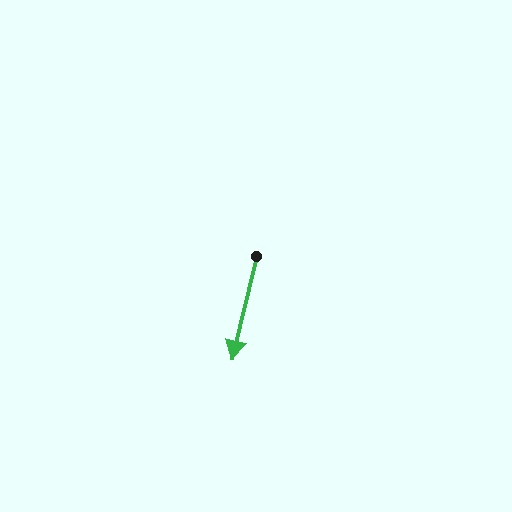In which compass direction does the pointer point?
South.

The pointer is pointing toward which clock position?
Roughly 6 o'clock.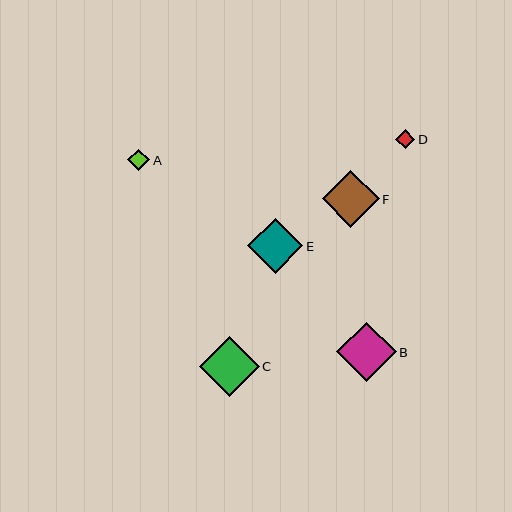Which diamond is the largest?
Diamond C is the largest with a size of approximately 60 pixels.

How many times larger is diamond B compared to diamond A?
Diamond B is approximately 2.7 times the size of diamond A.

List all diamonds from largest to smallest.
From largest to smallest: C, B, F, E, A, D.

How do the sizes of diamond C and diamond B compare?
Diamond C and diamond B are approximately the same size.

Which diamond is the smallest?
Diamond D is the smallest with a size of approximately 19 pixels.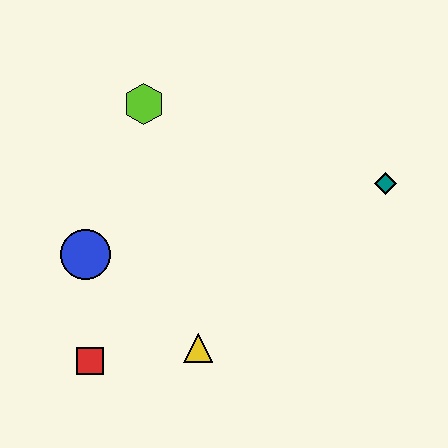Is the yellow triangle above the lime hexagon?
No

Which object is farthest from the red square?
The teal diamond is farthest from the red square.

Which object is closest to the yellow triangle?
The red square is closest to the yellow triangle.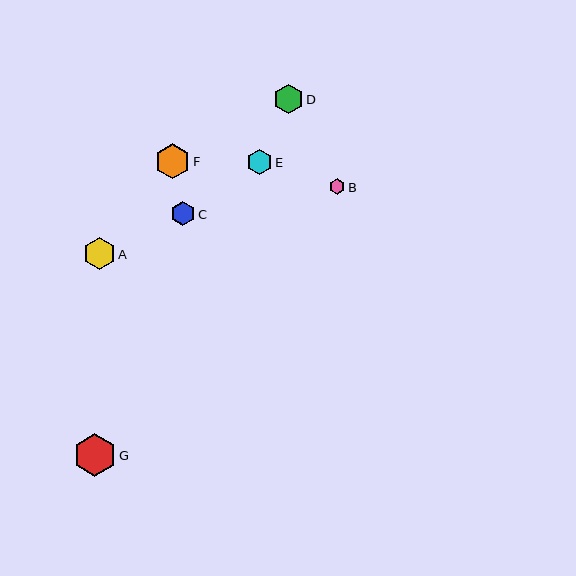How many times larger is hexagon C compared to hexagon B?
Hexagon C is approximately 1.5 times the size of hexagon B.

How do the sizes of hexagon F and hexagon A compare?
Hexagon F and hexagon A are approximately the same size.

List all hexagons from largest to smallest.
From largest to smallest: G, F, A, D, E, C, B.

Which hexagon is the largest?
Hexagon G is the largest with a size of approximately 43 pixels.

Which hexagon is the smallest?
Hexagon B is the smallest with a size of approximately 15 pixels.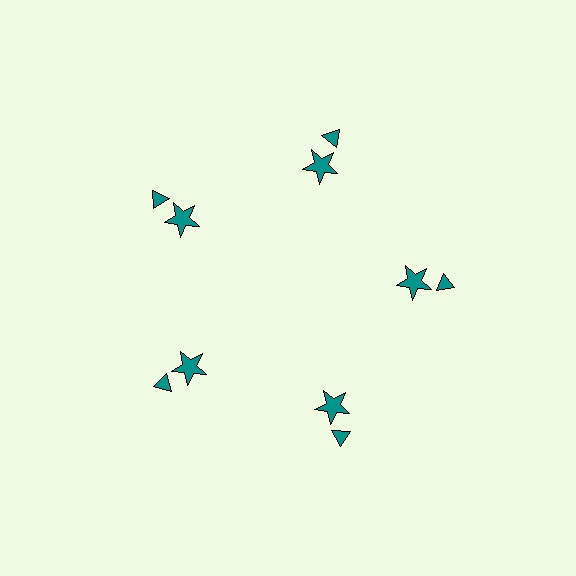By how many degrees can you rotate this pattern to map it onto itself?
The pattern maps onto itself every 72 degrees of rotation.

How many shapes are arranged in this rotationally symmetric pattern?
There are 10 shapes, arranged in 5 groups of 2.